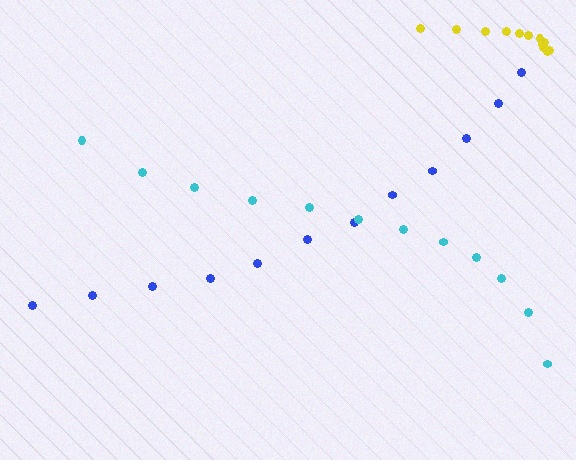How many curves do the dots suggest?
There are 3 distinct paths.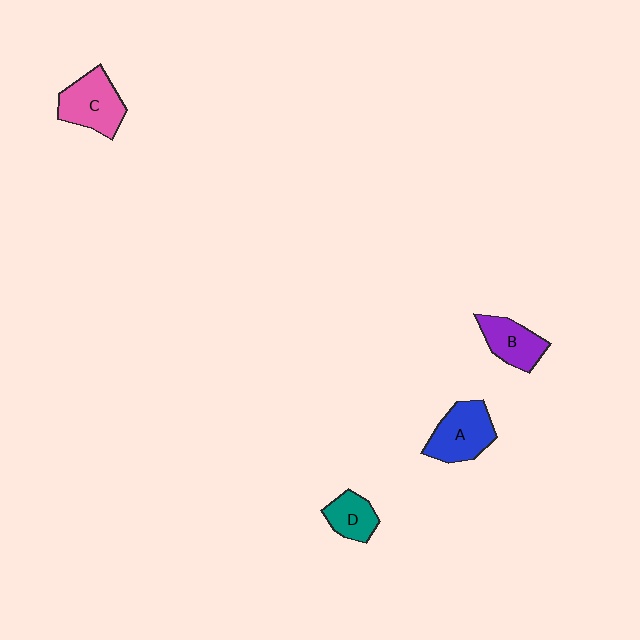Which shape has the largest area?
Shape A (blue).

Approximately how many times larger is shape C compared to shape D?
Approximately 1.6 times.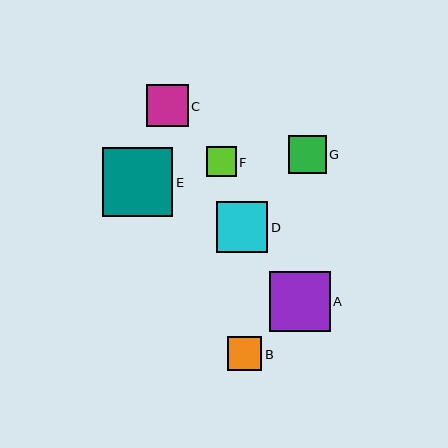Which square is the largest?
Square E is the largest with a size of approximately 70 pixels.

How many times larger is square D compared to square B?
Square D is approximately 1.5 times the size of square B.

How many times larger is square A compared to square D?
Square A is approximately 1.2 times the size of square D.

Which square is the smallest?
Square F is the smallest with a size of approximately 30 pixels.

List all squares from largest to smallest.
From largest to smallest: E, A, D, C, G, B, F.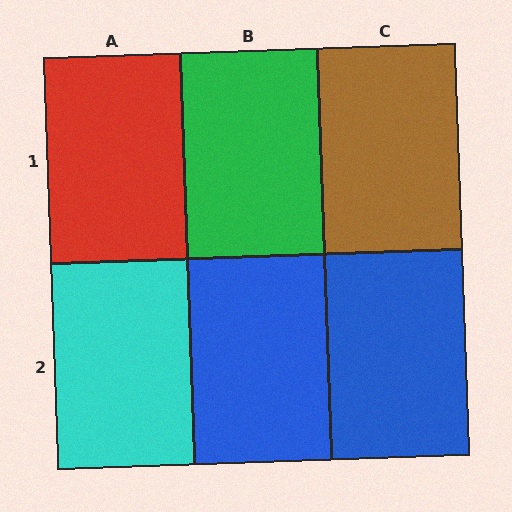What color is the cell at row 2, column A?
Cyan.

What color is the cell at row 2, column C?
Blue.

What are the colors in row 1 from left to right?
Red, green, brown.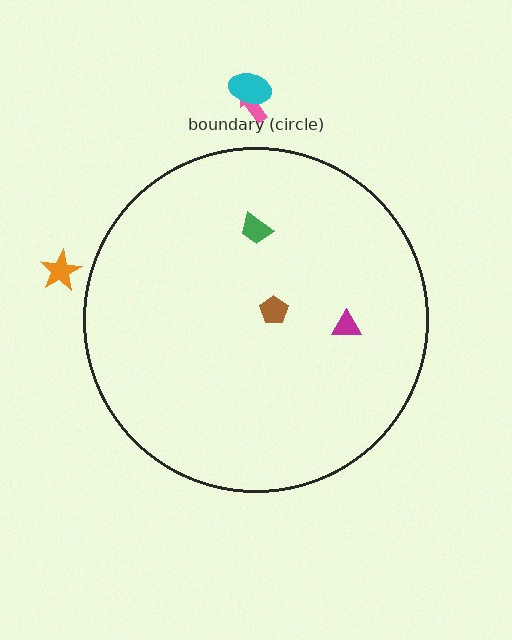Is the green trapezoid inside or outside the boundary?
Inside.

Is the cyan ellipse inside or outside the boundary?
Outside.